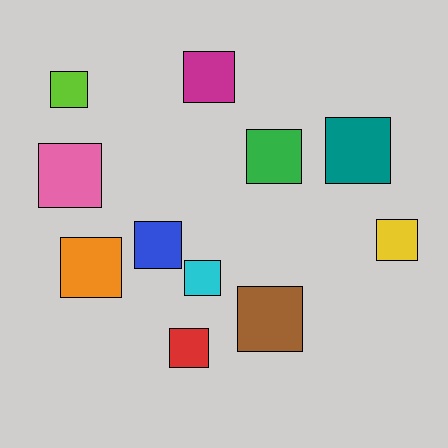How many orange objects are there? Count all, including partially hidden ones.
There is 1 orange object.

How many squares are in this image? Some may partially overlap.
There are 11 squares.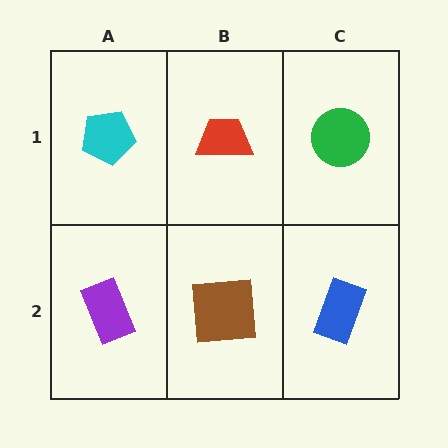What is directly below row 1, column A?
A purple rectangle.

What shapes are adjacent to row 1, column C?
A blue rectangle (row 2, column C), a red trapezoid (row 1, column B).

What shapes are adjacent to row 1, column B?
A brown square (row 2, column B), a cyan pentagon (row 1, column A), a green circle (row 1, column C).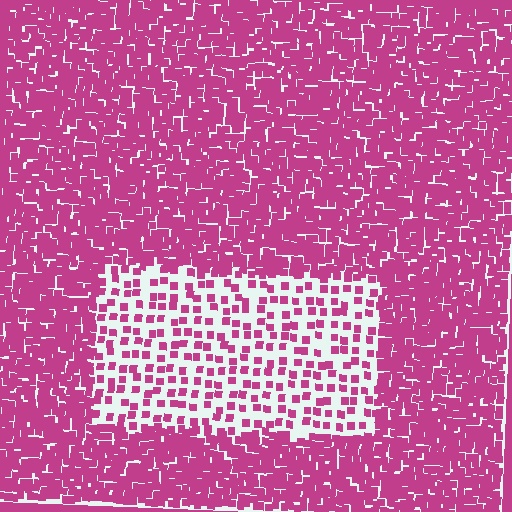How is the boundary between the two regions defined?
The boundary is defined by a change in element density (approximately 3.0x ratio). All elements are the same color, size, and shape.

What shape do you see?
I see a rectangle.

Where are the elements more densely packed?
The elements are more densely packed outside the rectangle boundary.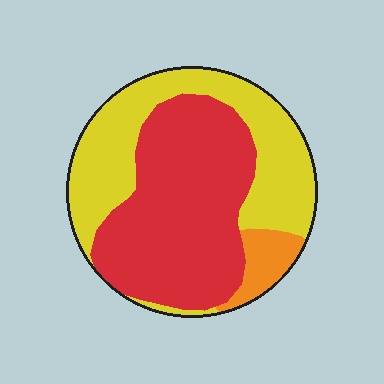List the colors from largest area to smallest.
From largest to smallest: red, yellow, orange.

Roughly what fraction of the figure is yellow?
Yellow takes up about two fifths (2/5) of the figure.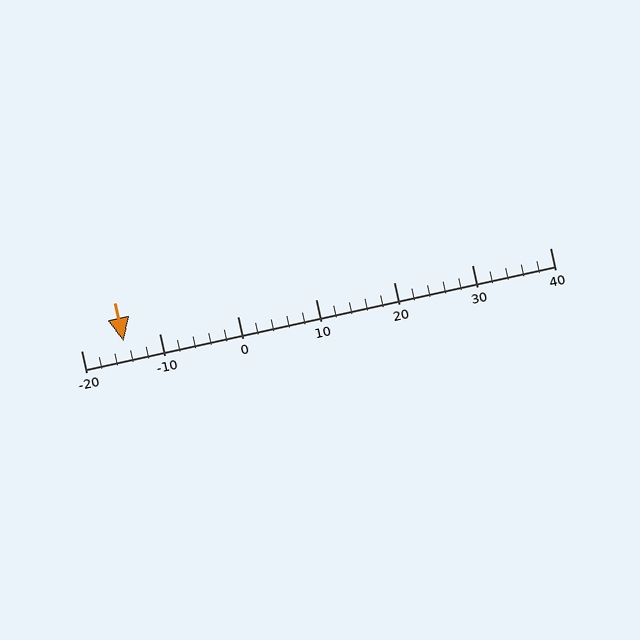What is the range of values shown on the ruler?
The ruler shows values from -20 to 40.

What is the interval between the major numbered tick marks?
The major tick marks are spaced 10 units apart.